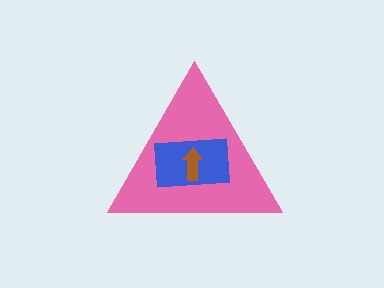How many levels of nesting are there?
3.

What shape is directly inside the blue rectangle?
The brown arrow.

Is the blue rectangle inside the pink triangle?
Yes.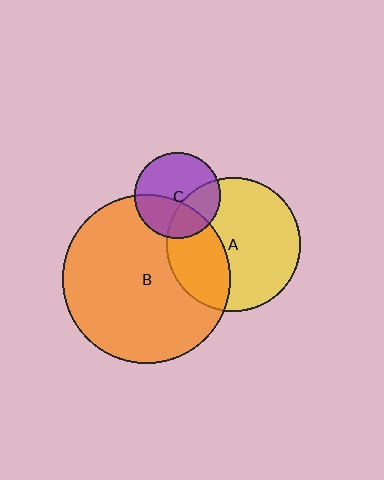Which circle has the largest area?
Circle B (orange).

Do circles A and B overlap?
Yes.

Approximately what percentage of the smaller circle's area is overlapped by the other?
Approximately 35%.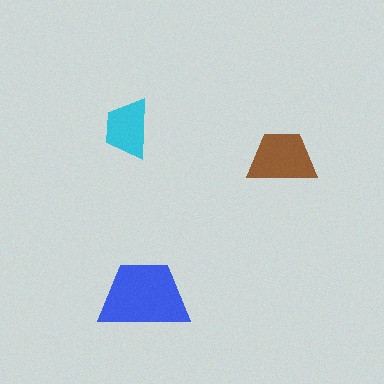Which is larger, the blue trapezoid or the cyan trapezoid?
The blue one.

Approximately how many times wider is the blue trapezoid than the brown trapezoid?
About 1.5 times wider.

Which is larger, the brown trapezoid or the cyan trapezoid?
The brown one.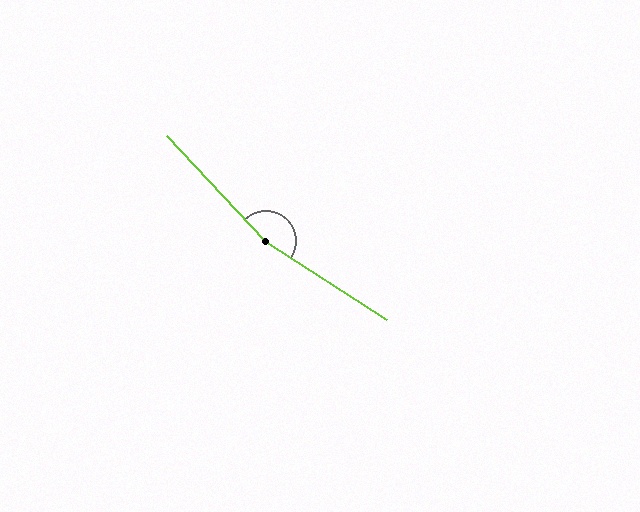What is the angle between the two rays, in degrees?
Approximately 166 degrees.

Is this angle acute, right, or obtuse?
It is obtuse.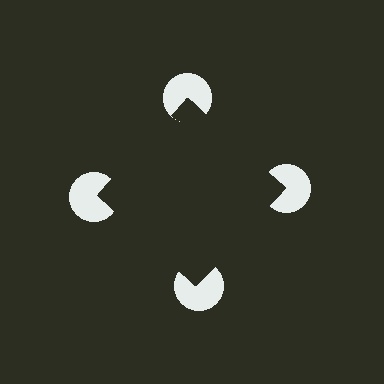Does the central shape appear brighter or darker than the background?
It typically appears slightly darker than the background, even though no actual brightness change is drawn.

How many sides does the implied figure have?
4 sides.